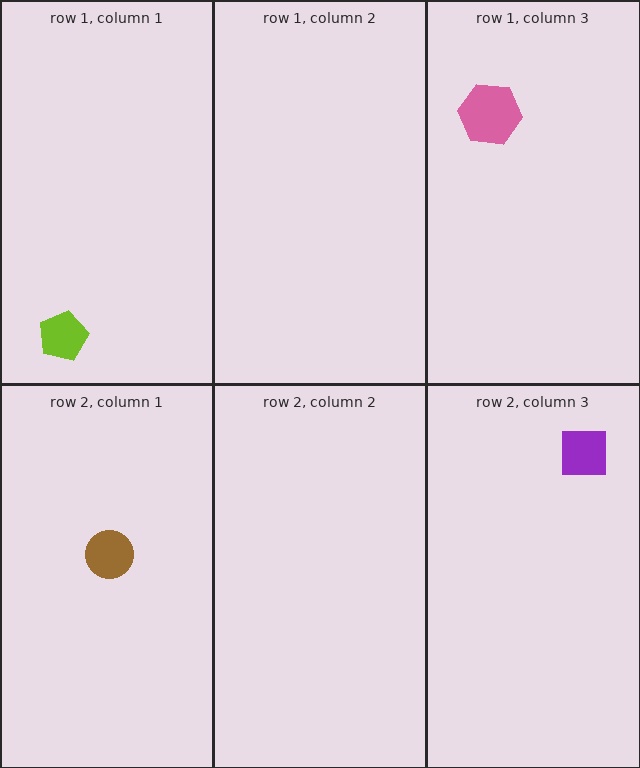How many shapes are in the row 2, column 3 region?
1.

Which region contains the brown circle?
The row 2, column 1 region.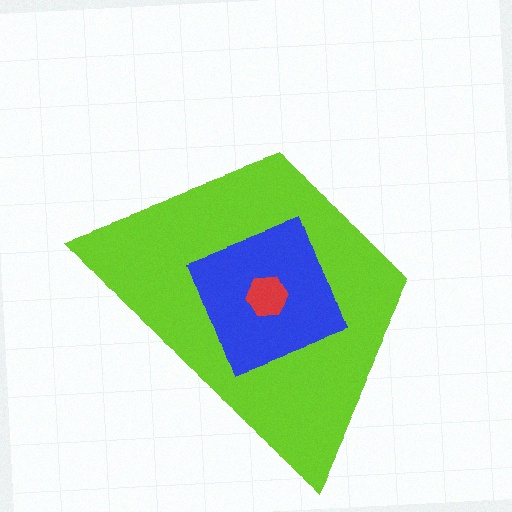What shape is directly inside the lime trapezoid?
The blue diamond.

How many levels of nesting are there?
3.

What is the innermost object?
The red hexagon.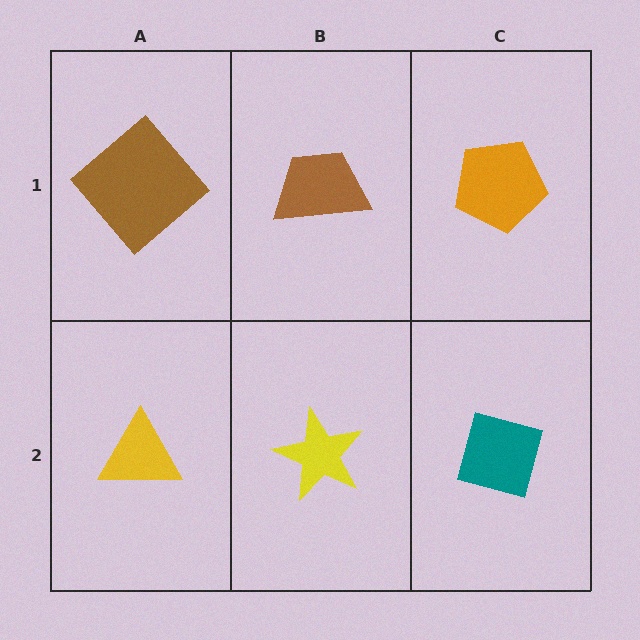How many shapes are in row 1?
3 shapes.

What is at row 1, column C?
An orange pentagon.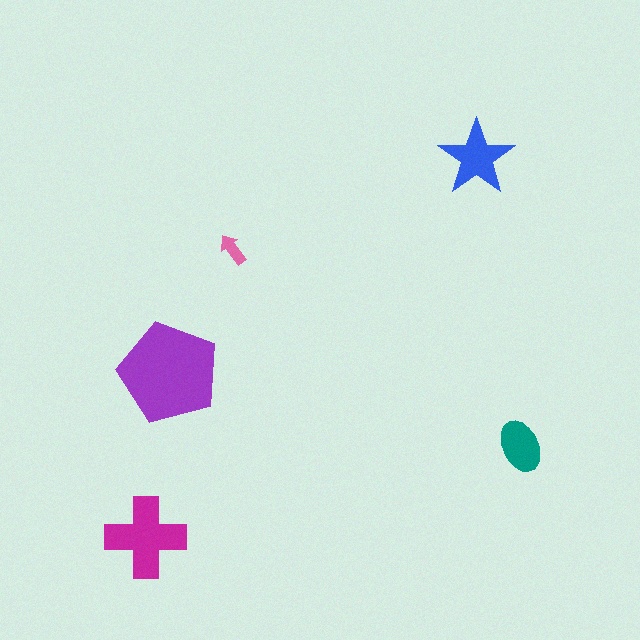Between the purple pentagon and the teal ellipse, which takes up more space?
The purple pentagon.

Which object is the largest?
The purple pentagon.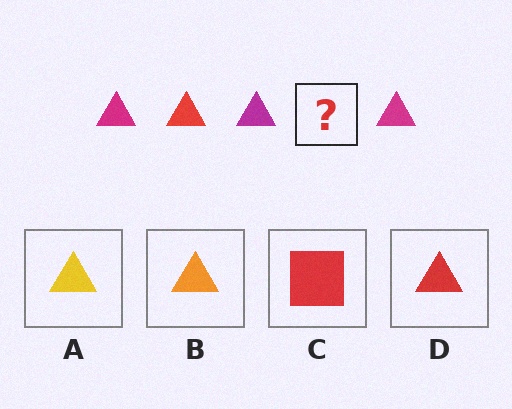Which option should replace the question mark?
Option D.